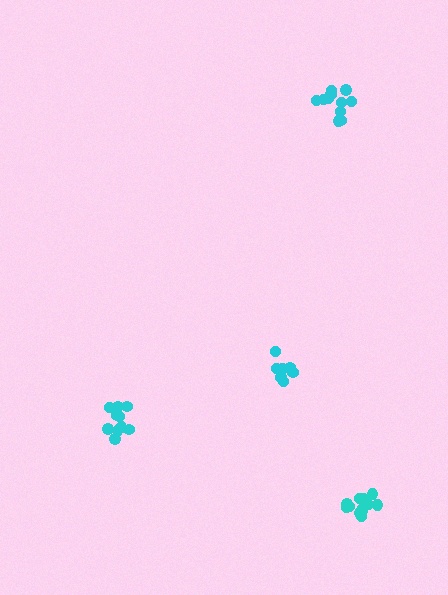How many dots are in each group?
Group 1: 12 dots, Group 2: 11 dots, Group 3: 7 dots, Group 4: 11 dots (41 total).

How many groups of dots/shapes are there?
There are 4 groups.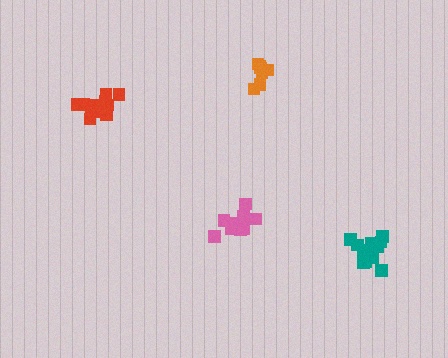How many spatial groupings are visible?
There are 4 spatial groupings.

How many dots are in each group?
Group 1: 12 dots, Group 2: 10 dots, Group 3: 7 dots, Group 4: 13 dots (42 total).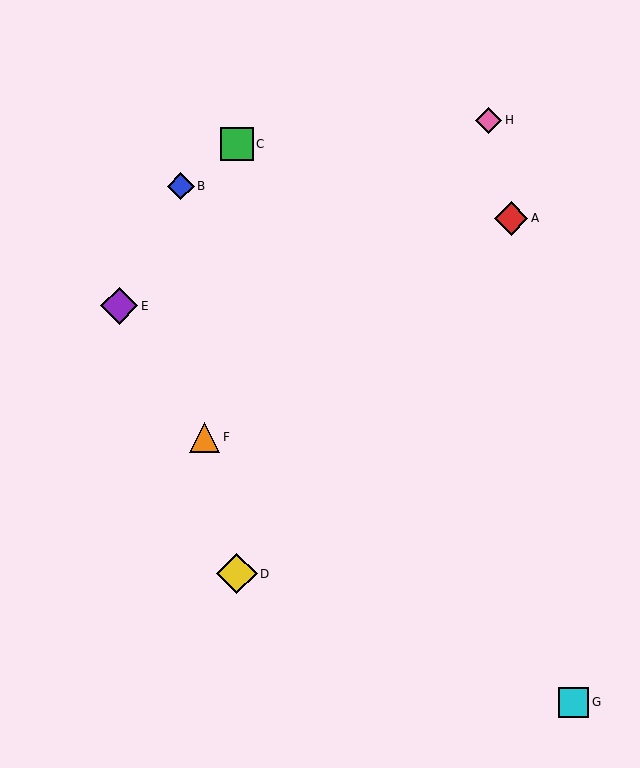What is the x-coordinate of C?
Object C is at x≈237.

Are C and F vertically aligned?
No, C is at x≈237 and F is at x≈205.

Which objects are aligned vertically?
Objects C, D are aligned vertically.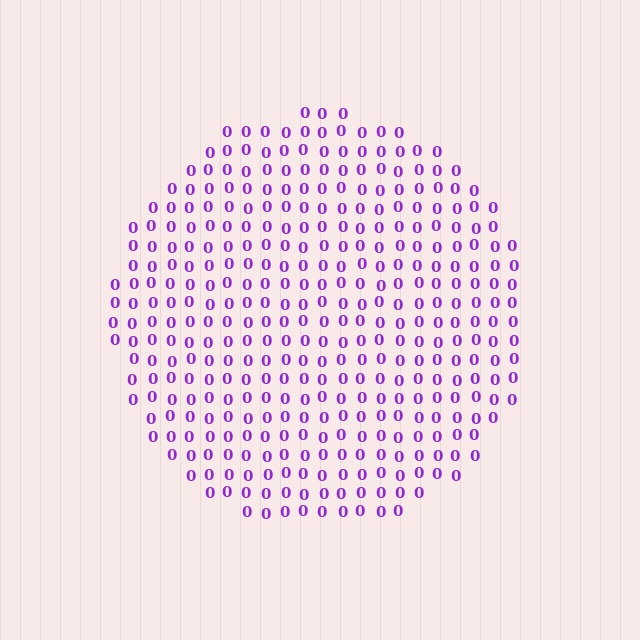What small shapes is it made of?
It is made of small digit 0's.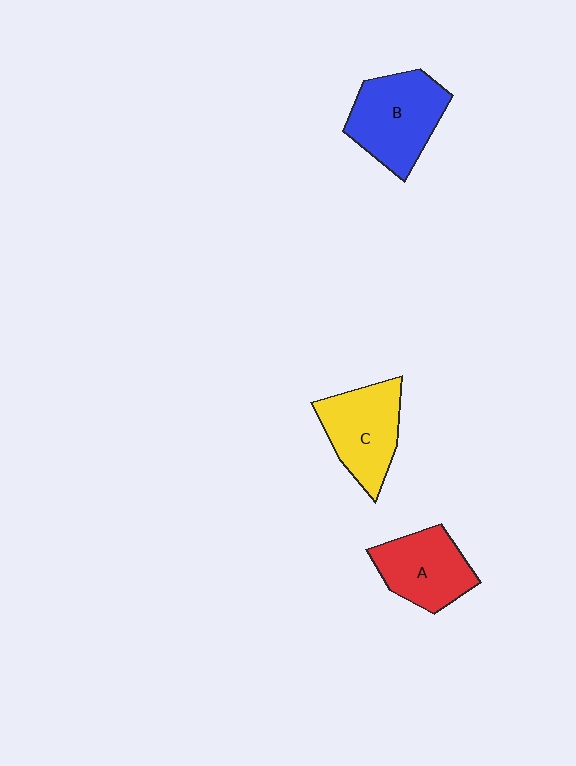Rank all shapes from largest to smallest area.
From largest to smallest: B (blue), C (yellow), A (red).